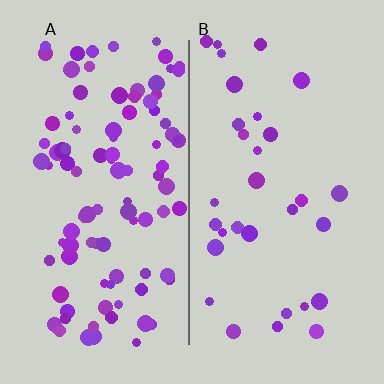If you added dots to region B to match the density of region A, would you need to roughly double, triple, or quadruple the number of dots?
Approximately triple.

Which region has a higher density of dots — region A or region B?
A (the left).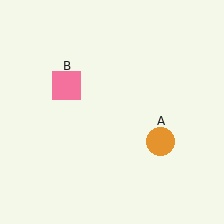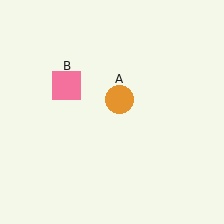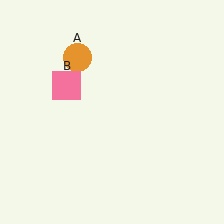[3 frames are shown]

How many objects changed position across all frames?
1 object changed position: orange circle (object A).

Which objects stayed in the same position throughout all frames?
Pink square (object B) remained stationary.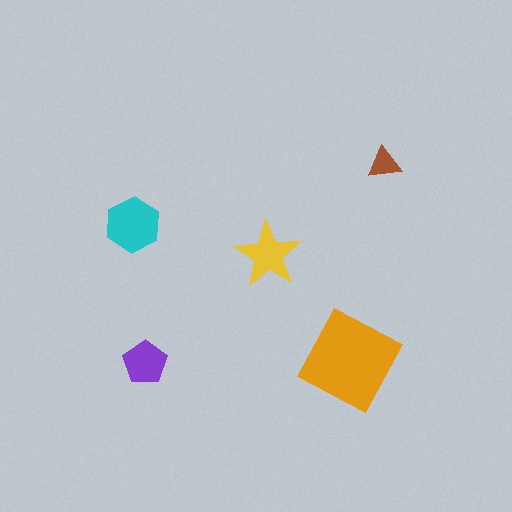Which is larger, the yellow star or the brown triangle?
The yellow star.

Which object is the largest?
The orange diamond.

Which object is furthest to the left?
The cyan hexagon is leftmost.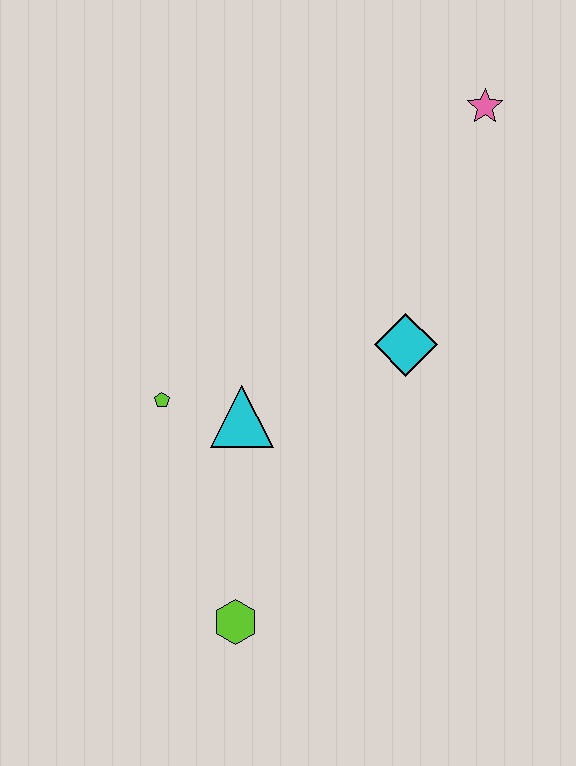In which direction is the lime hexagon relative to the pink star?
The lime hexagon is below the pink star.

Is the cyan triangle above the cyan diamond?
No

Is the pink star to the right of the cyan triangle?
Yes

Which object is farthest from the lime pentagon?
The pink star is farthest from the lime pentagon.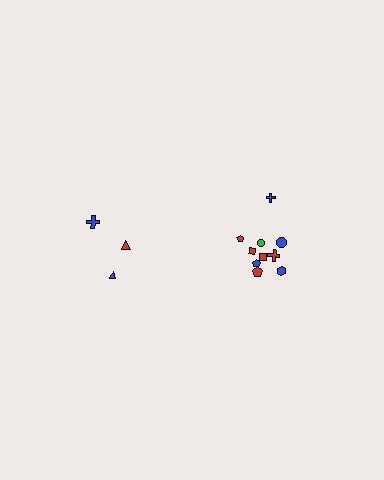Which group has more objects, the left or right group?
The right group.